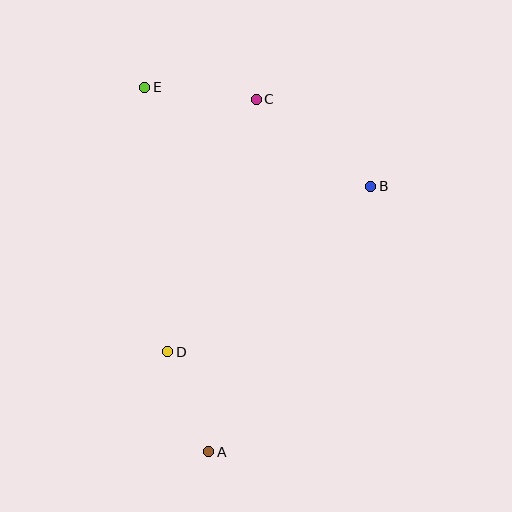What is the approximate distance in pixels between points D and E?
The distance between D and E is approximately 265 pixels.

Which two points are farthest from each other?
Points A and E are farthest from each other.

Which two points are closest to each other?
Points A and D are closest to each other.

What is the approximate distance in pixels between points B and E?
The distance between B and E is approximately 247 pixels.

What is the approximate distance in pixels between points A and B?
The distance between A and B is approximately 311 pixels.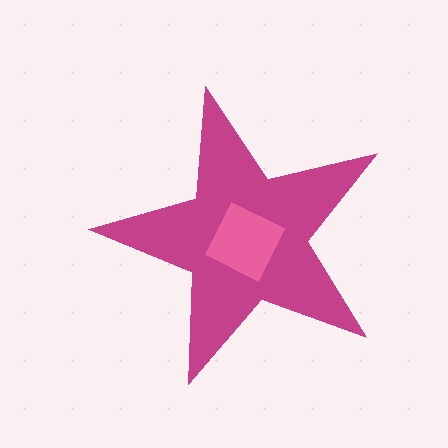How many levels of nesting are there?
2.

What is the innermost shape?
The pink diamond.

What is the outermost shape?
The magenta star.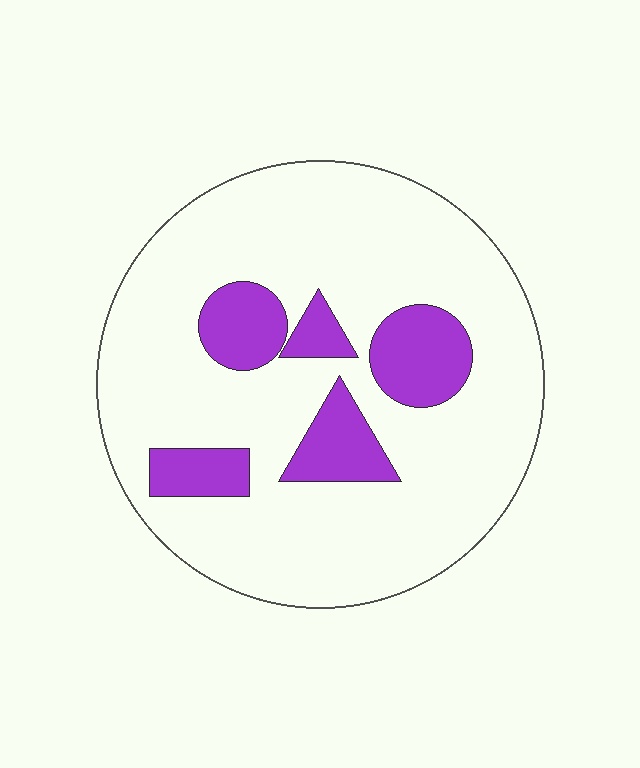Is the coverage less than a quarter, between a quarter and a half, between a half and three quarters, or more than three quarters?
Less than a quarter.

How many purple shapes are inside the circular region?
5.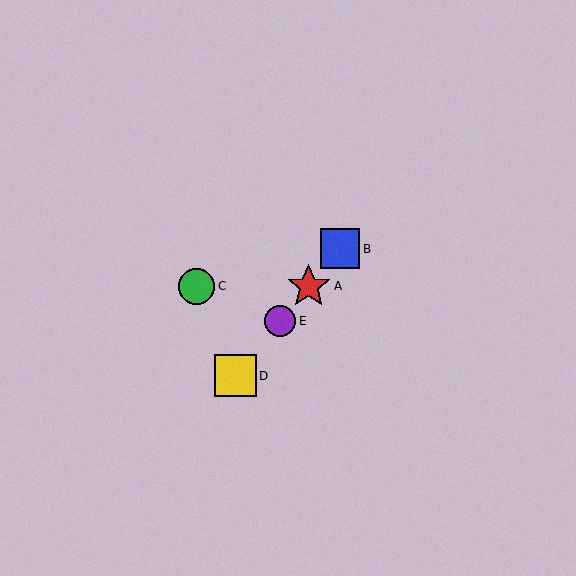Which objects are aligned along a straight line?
Objects A, B, D, E are aligned along a straight line.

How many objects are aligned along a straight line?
4 objects (A, B, D, E) are aligned along a straight line.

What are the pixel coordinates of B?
Object B is at (340, 249).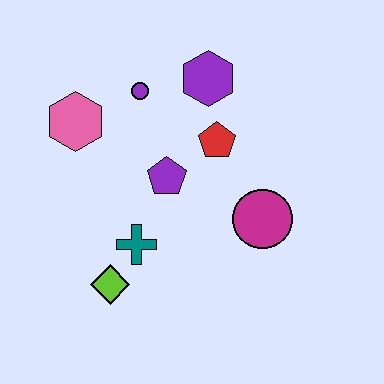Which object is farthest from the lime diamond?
The purple hexagon is farthest from the lime diamond.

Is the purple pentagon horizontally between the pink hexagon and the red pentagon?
Yes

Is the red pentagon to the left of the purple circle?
No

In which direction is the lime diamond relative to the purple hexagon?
The lime diamond is below the purple hexagon.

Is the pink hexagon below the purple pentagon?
No